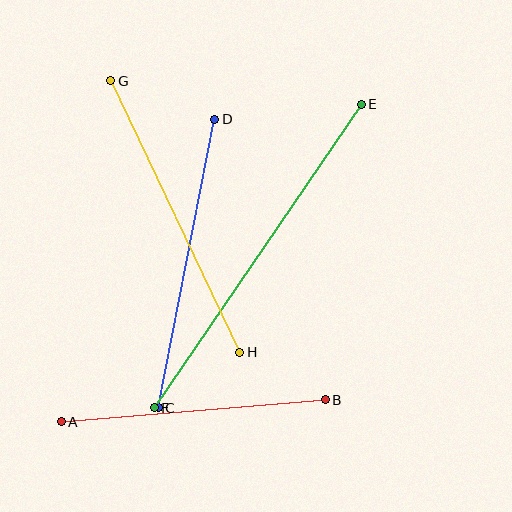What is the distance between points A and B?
The distance is approximately 265 pixels.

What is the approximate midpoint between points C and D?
The midpoint is at approximately (186, 263) pixels.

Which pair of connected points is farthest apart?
Points E and F are farthest apart.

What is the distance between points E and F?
The distance is approximately 367 pixels.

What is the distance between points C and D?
The distance is approximately 294 pixels.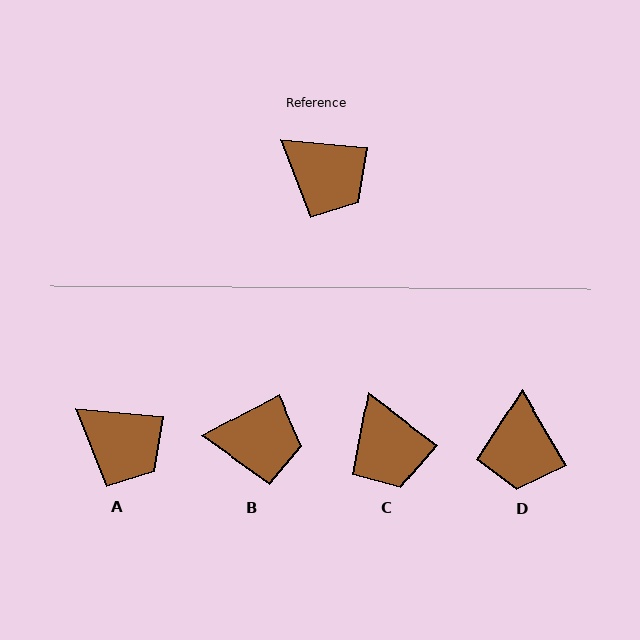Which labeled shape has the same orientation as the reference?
A.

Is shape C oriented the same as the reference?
No, it is off by about 32 degrees.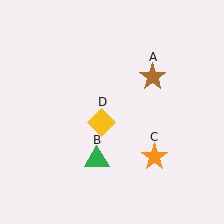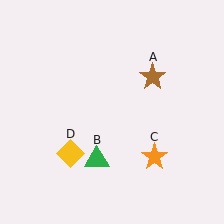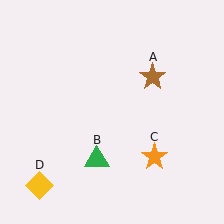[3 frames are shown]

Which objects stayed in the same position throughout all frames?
Brown star (object A) and green triangle (object B) and orange star (object C) remained stationary.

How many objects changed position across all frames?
1 object changed position: yellow diamond (object D).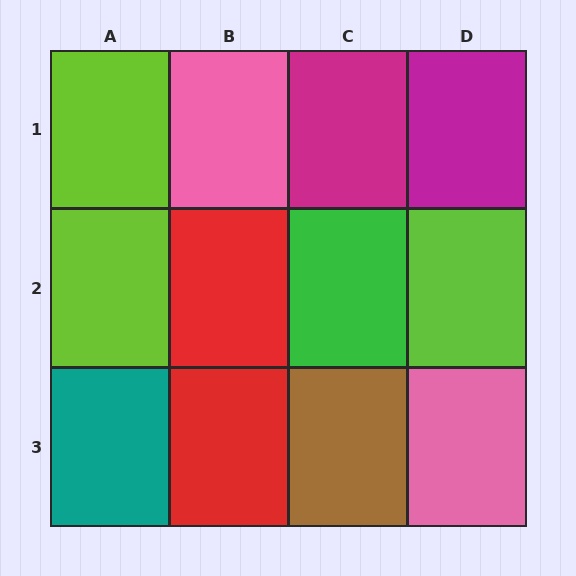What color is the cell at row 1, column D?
Magenta.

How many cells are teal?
1 cell is teal.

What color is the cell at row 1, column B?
Pink.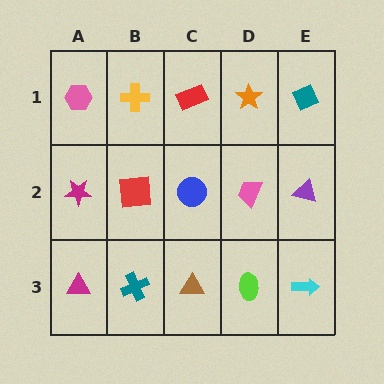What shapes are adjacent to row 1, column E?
A purple triangle (row 2, column E), an orange star (row 1, column D).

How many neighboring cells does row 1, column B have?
3.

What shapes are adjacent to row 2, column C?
A red rectangle (row 1, column C), a brown triangle (row 3, column C), a red square (row 2, column B), a pink trapezoid (row 2, column D).